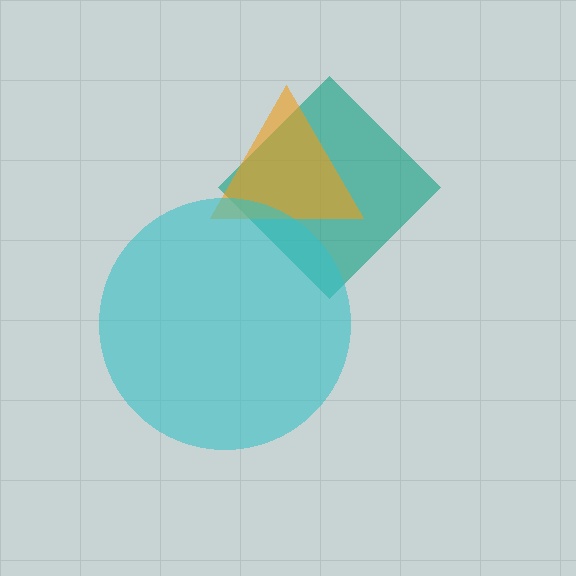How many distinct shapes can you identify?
There are 3 distinct shapes: a teal diamond, an orange triangle, a cyan circle.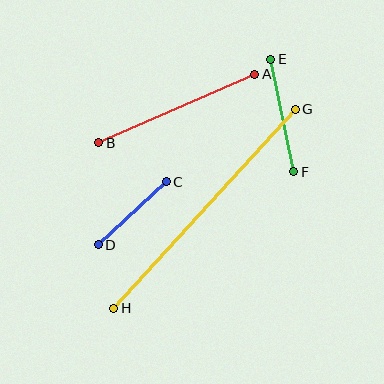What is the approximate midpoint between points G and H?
The midpoint is at approximately (205, 209) pixels.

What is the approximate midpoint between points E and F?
The midpoint is at approximately (282, 115) pixels.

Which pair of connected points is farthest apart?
Points G and H are farthest apart.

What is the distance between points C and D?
The distance is approximately 93 pixels.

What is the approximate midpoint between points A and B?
The midpoint is at approximately (177, 109) pixels.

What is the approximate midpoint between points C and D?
The midpoint is at approximately (132, 213) pixels.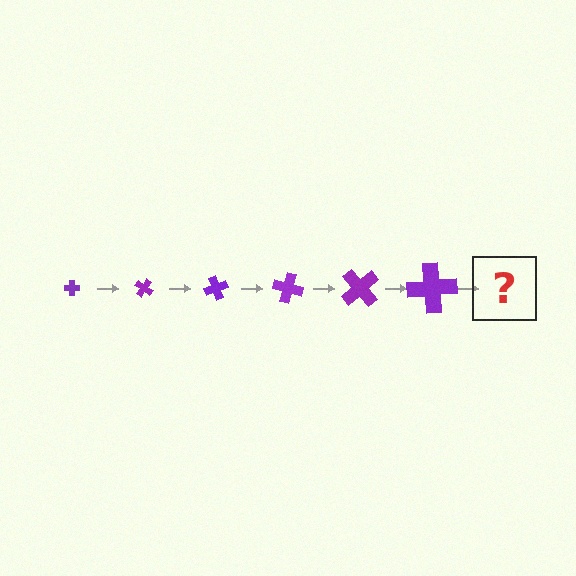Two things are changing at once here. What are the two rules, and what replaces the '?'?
The two rules are that the cross grows larger each step and it rotates 35 degrees each step. The '?' should be a cross, larger than the previous one and rotated 210 degrees from the start.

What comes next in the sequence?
The next element should be a cross, larger than the previous one and rotated 210 degrees from the start.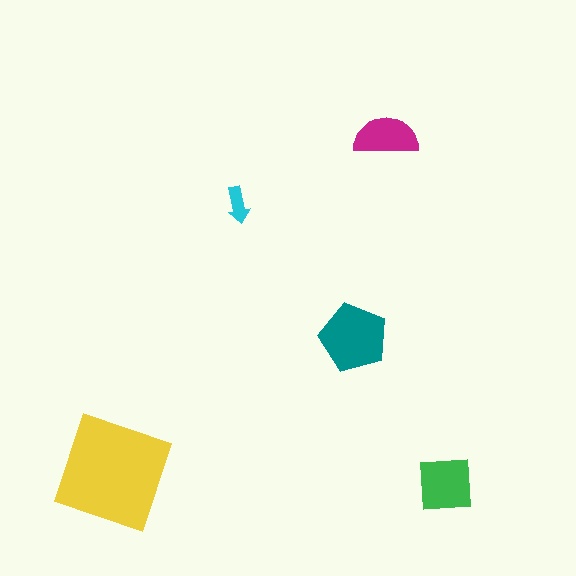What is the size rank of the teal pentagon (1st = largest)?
2nd.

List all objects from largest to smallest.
The yellow square, the teal pentagon, the green square, the magenta semicircle, the cyan arrow.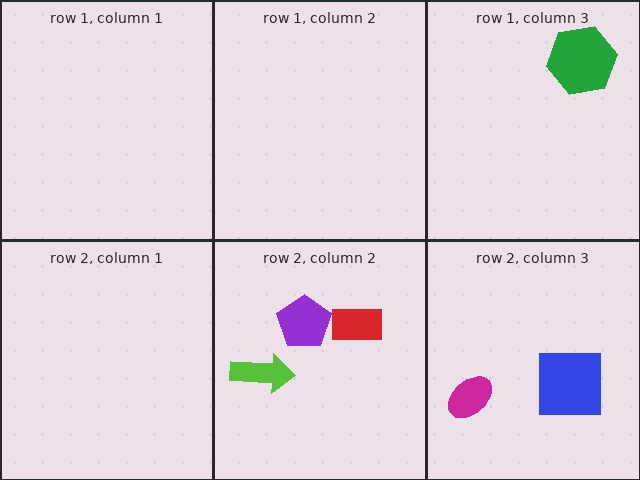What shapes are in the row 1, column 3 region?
The green hexagon.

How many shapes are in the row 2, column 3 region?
2.